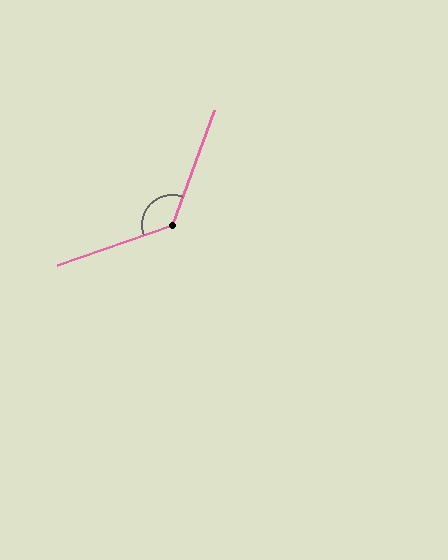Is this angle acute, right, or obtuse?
It is obtuse.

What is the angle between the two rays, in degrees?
Approximately 129 degrees.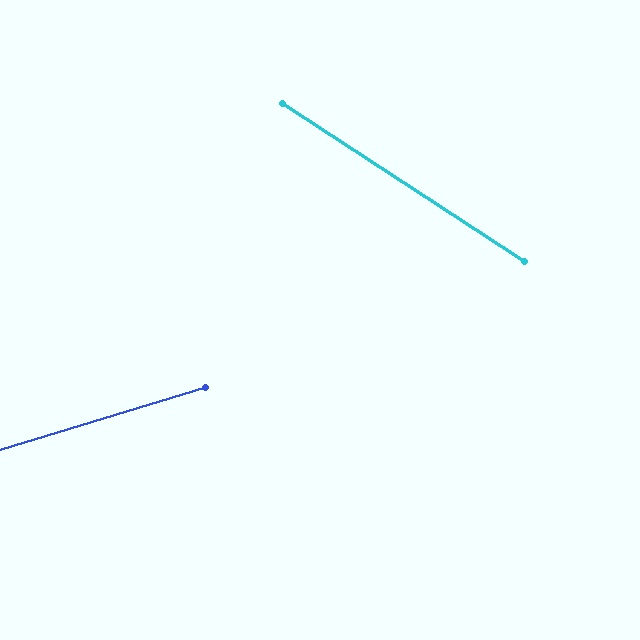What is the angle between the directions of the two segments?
Approximately 50 degrees.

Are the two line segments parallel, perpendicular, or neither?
Neither parallel nor perpendicular — they differ by about 50°.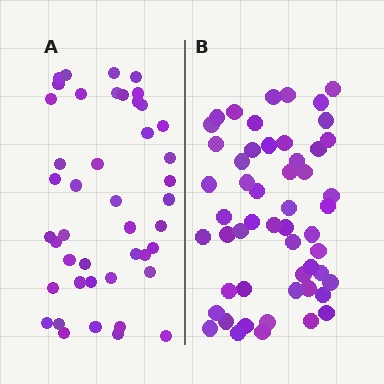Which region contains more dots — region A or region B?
Region B (the right region) has more dots.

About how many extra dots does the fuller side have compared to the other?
Region B has roughly 8 or so more dots than region A.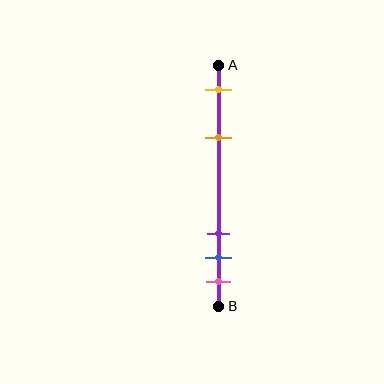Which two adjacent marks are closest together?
The blue and pink marks are the closest adjacent pair.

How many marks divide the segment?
There are 5 marks dividing the segment.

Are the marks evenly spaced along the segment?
No, the marks are not evenly spaced.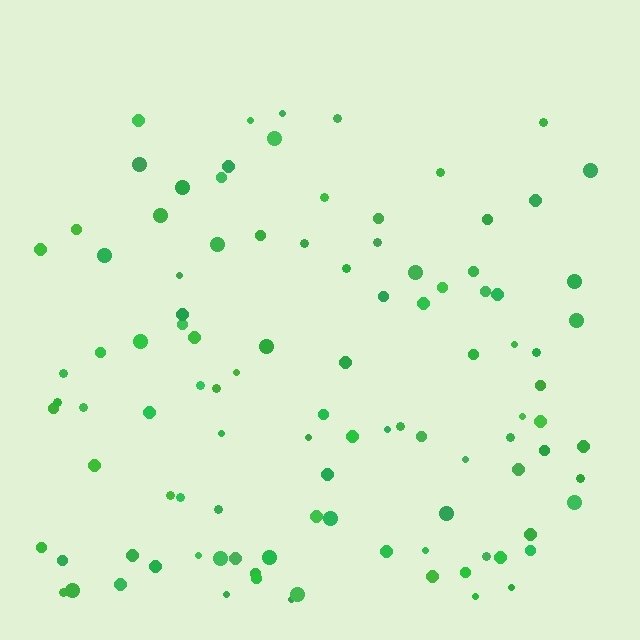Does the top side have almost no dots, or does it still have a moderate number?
Still a moderate number, just noticeably fewer than the bottom.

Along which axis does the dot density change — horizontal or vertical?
Vertical.